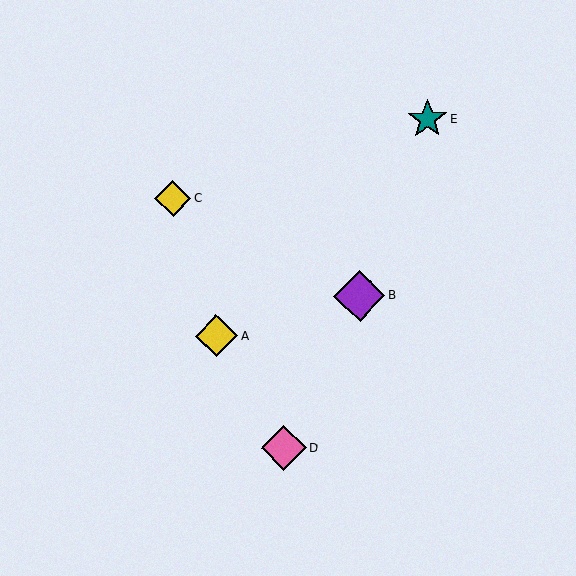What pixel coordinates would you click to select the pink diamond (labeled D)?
Click at (284, 448) to select the pink diamond D.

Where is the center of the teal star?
The center of the teal star is at (427, 119).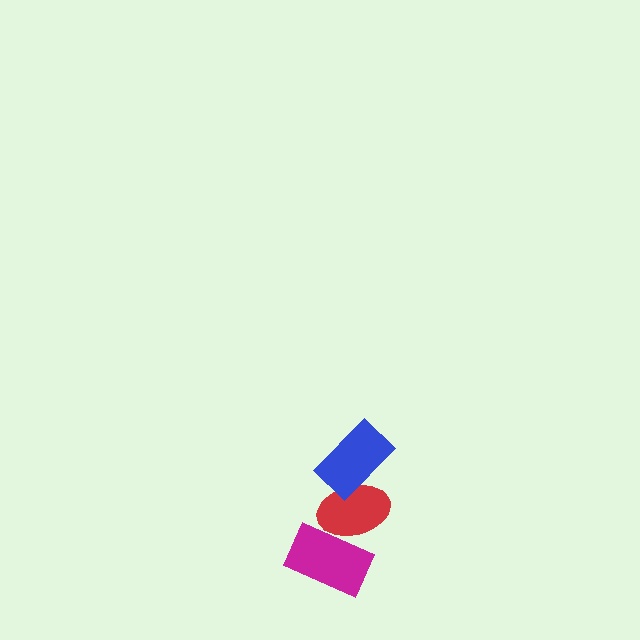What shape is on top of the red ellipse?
The blue rectangle is on top of the red ellipse.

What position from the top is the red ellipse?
The red ellipse is 2nd from the top.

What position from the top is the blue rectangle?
The blue rectangle is 1st from the top.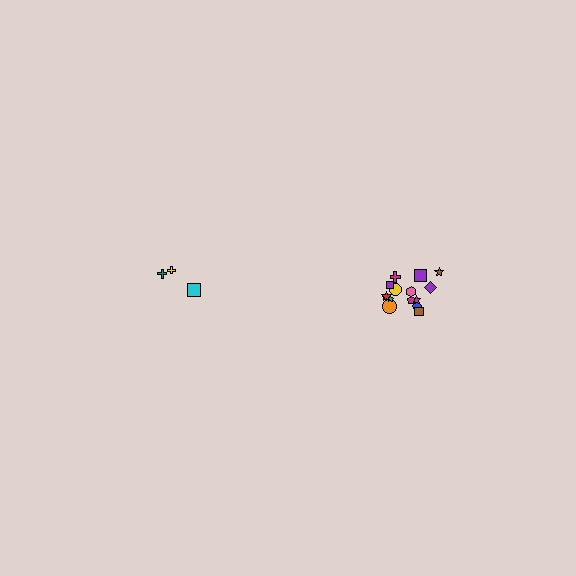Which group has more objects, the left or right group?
The right group.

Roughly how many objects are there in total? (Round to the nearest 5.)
Roughly 20 objects in total.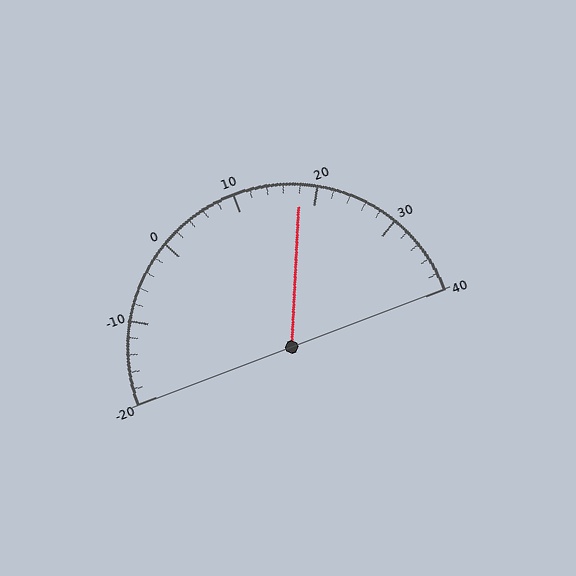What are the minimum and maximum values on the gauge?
The gauge ranges from -20 to 40.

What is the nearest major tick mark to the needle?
The nearest major tick mark is 20.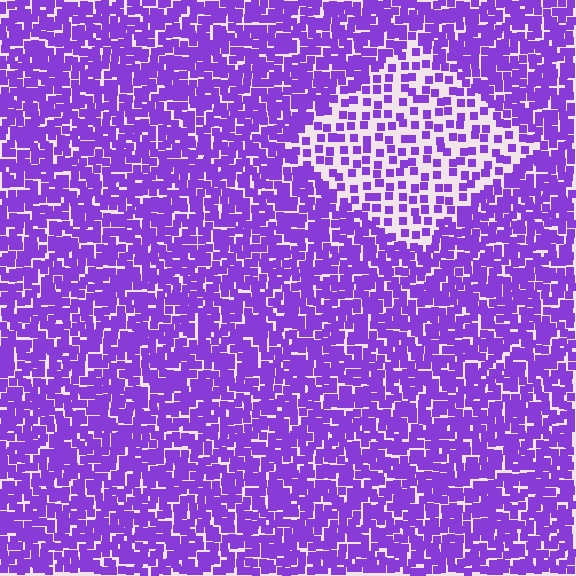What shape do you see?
I see a diamond.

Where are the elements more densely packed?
The elements are more densely packed outside the diamond boundary.